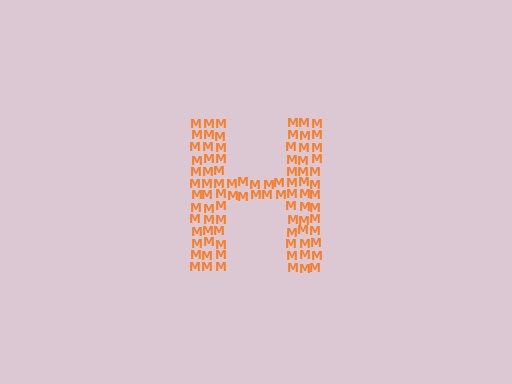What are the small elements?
The small elements are letter M's.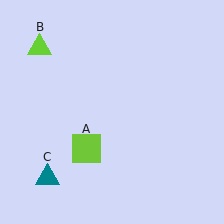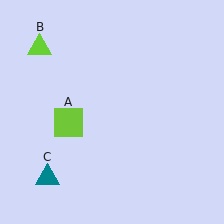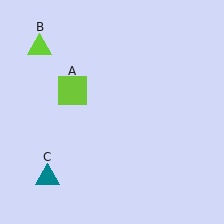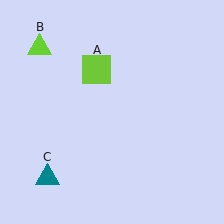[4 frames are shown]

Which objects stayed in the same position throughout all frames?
Lime triangle (object B) and teal triangle (object C) remained stationary.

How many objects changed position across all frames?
1 object changed position: lime square (object A).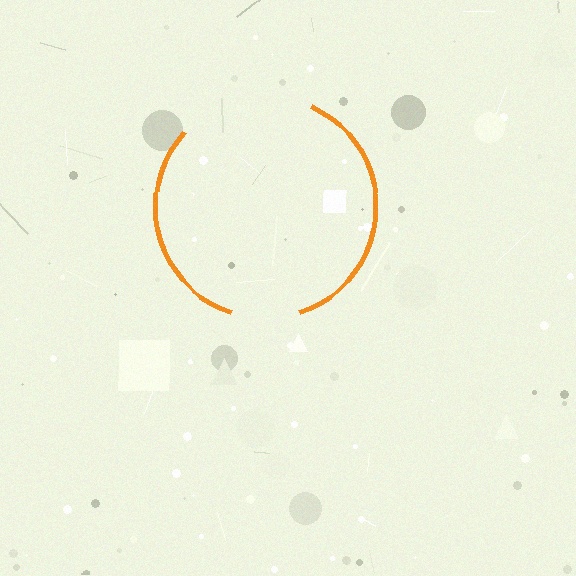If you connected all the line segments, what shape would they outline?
They would outline a circle.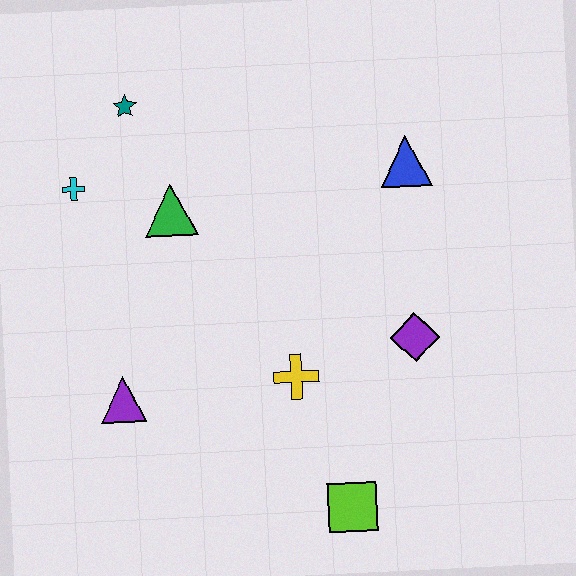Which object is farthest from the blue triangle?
The purple triangle is farthest from the blue triangle.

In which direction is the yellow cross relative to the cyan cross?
The yellow cross is to the right of the cyan cross.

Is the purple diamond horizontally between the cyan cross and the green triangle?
No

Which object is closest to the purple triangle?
The yellow cross is closest to the purple triangle.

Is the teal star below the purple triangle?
No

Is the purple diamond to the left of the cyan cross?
No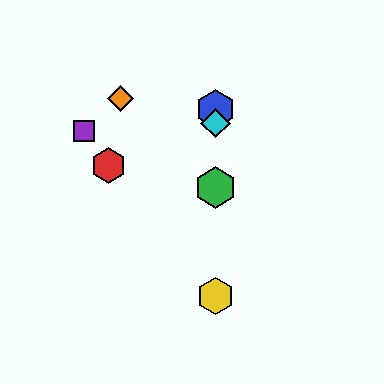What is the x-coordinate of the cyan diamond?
The cyan diamond is at x≈216.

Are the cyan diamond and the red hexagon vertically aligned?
No, the cyan diamond is at x≈216 and the red hexagon is at x≈109.